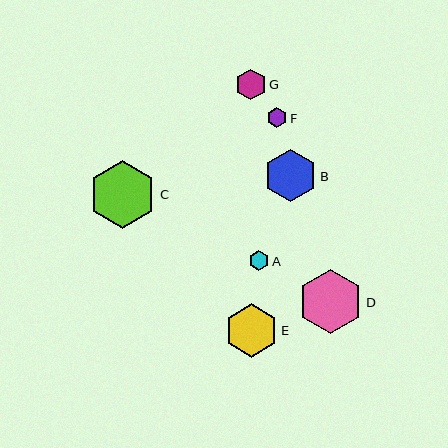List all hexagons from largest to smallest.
From largest to smallest: C, D, E, B, G, F, A.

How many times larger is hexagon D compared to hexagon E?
Hexagon D is approximately 1.2 times the size of hexagon E.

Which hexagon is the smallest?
Hexagon A is the smallest with a size of approximately 20 pixels.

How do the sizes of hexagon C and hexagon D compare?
Hexagon C and hexagon D are approximately the same size.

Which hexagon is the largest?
Hexagon C is the largest with a size of approximately 68 pixels.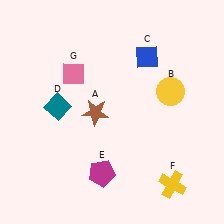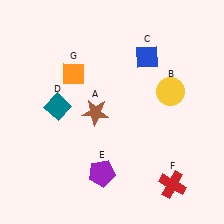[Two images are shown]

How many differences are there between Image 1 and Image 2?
There are 3 differences between the two images.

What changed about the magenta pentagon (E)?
In Image 1, E is magenta. In Image 2, it changed to purple.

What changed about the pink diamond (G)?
In Image 1, G is pink. In Image 2, it changed to orange.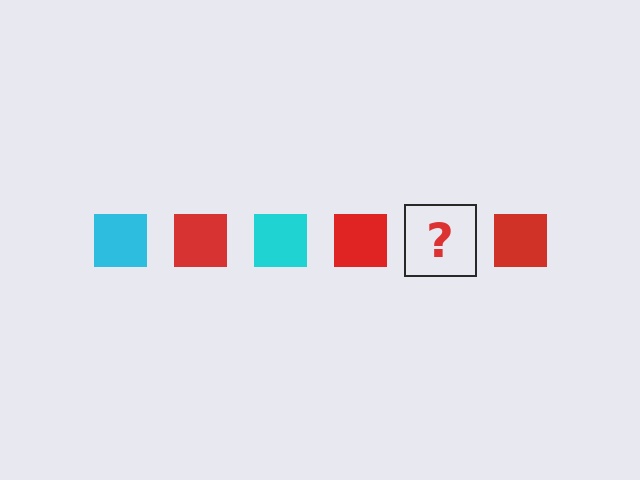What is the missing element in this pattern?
The missing element is a cyan square.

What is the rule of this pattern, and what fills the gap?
The rule is that the pattern cycles through cyan, red squares. The gap should be filled with a cyan square.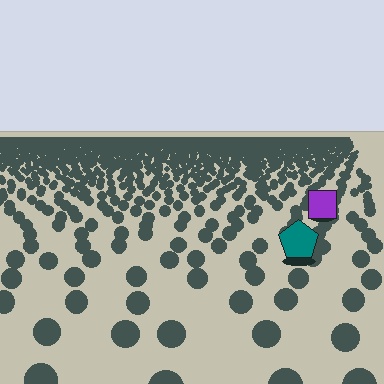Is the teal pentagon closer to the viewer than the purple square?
Yes. The teal pentagon is closer — you can tell from the texture gradient: the ground texture is coarser near it.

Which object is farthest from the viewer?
The purple square is farthest from the viewer. It appears smaller and the ground texture around it is denser.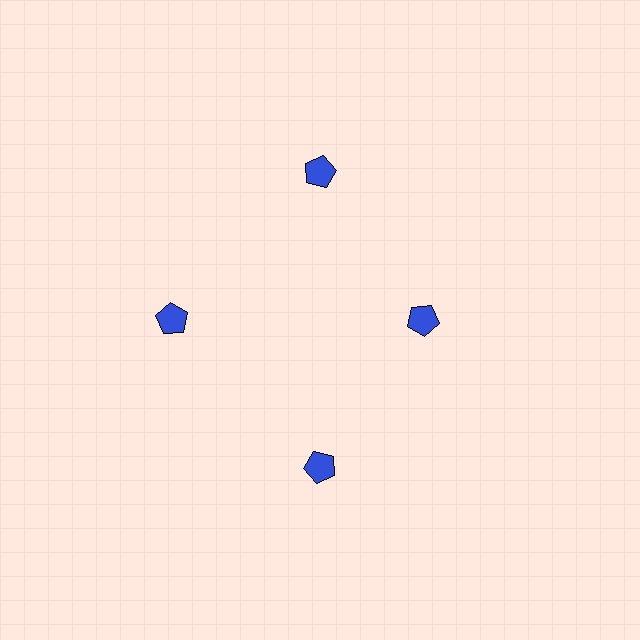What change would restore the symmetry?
The symmetry would be restored by moving it outward, back onto the ring so that all 4 pentagons sit at equal angles and equal distance from the center.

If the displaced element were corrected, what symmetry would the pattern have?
It would have 4-fold rotational symmetry — the pattern would map onto itself every 90 degrees.